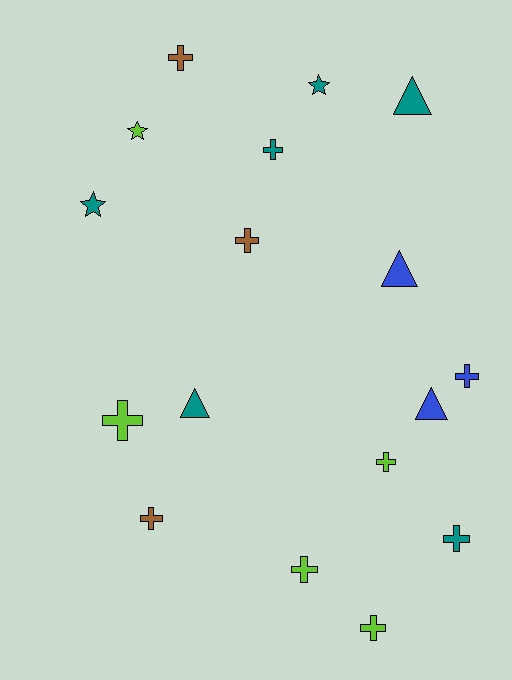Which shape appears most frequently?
Cross, with 10 objects.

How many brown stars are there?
There are no brown stars.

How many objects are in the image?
There are 17 objects.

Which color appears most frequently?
Teal, with 6 objects.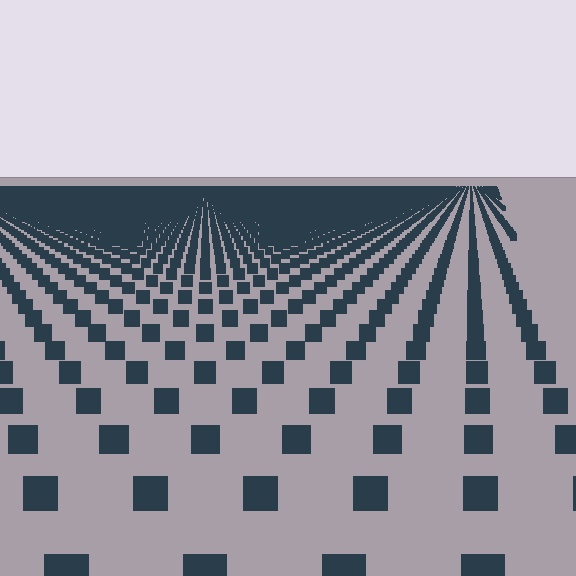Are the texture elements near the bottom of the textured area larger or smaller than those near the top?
Larger. Near the bottom, elements are closer to the viewer and appear at a bigger on-screen size.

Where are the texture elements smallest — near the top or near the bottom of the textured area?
Near the top.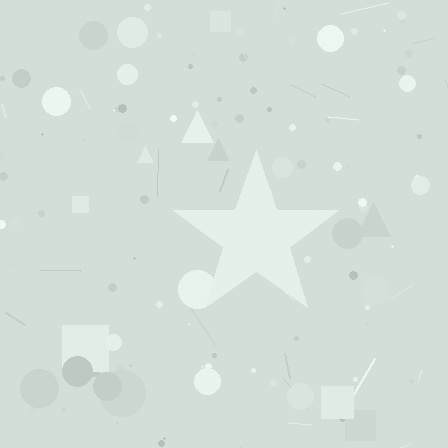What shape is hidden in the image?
A star is hidden in the image.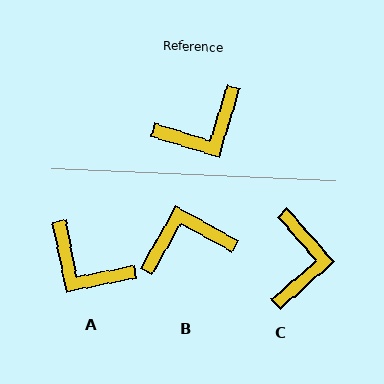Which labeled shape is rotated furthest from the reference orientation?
B, about 168 degrees away.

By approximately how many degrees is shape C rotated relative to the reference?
Approximately 58 degrees counter-clockwise.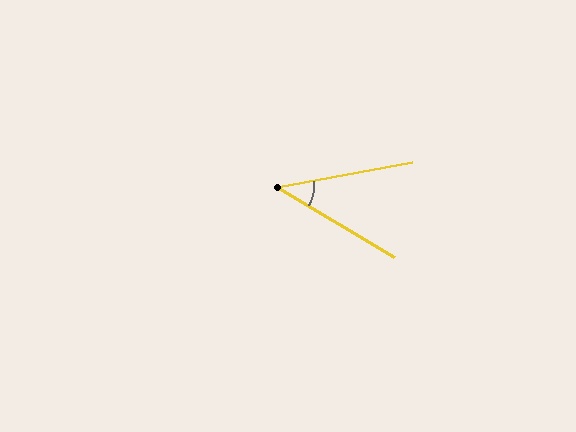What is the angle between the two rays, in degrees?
Approximately 41 degrees.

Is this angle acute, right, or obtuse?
It is acute.